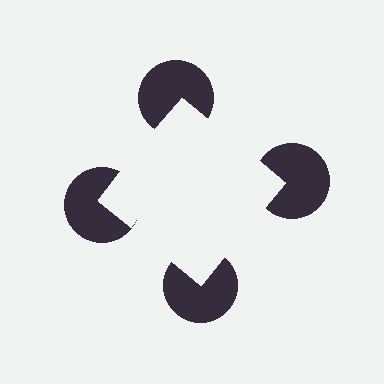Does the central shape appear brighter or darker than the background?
It typically appears slightly brighter than the background, even though no actual brightness change is drawn.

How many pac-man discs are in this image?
There are 4 — one at each vertex of the illusory square.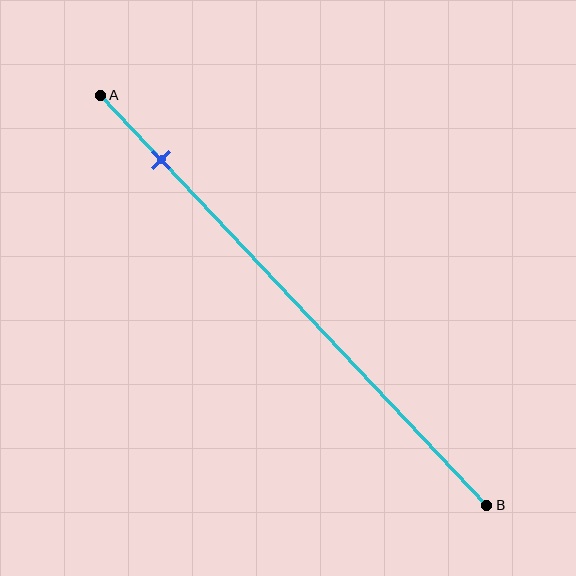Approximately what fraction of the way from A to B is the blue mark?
The blue mark is approximately 15% of the way from A to B.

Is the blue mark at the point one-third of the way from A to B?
No, the mark is at about 15% from A, not at the 33% one-third point.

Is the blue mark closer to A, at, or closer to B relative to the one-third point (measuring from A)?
The blue mark is closer to point A than the one-third point of segment AB.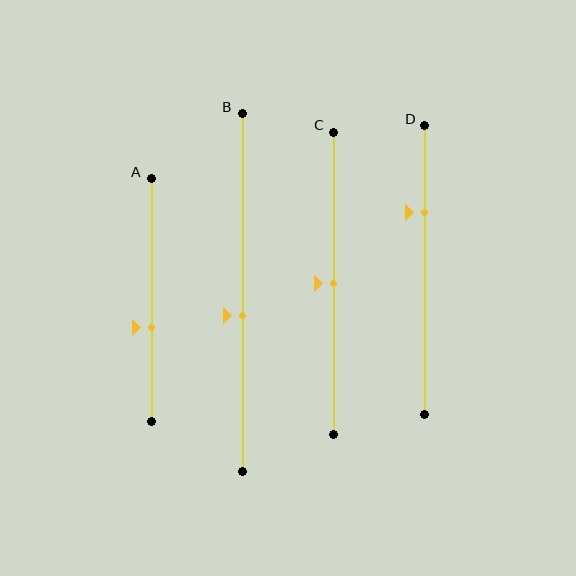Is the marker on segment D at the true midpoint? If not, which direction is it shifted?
No, the marker on segment D is shifted upward by about 20% of the segment length.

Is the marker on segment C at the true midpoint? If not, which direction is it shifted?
Yes, the marker on segment C is at the true midpoint.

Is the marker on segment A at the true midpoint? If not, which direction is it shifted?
No, the marker on segment A is shifted downward by about 11% of the segment length.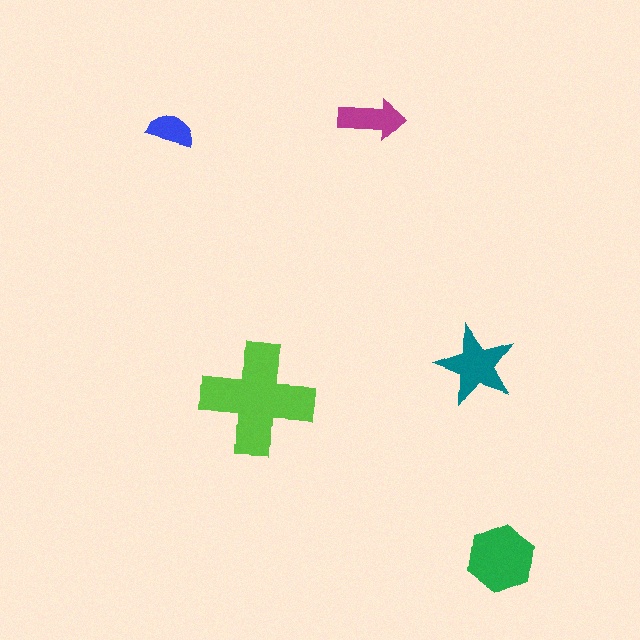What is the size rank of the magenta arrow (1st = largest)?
4th.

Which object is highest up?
The magenta arrow is topmost.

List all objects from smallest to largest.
The blue semicircle, the magenta arrow, the teal star, the green hexagon, the lime cross.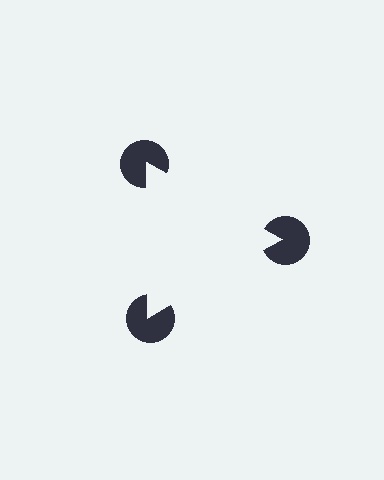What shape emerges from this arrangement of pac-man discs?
An illusory triangle — its edges are inferred from the aligned wedge cuts in the pac-man discs, not physically drawn.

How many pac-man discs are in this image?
There are 3 — one at each vertex of the illusory triangle.